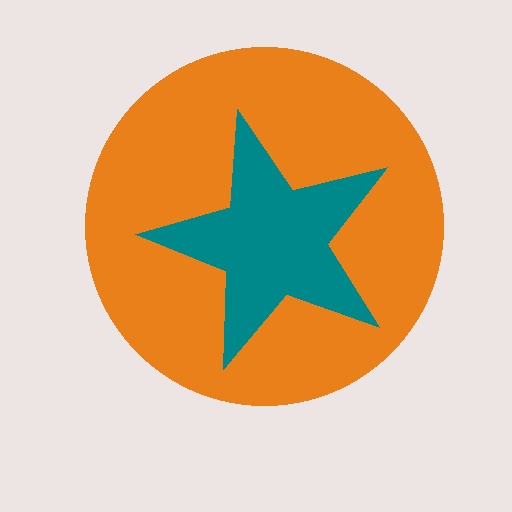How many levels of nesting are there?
2.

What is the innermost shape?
The teal star.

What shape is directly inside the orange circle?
The teal star.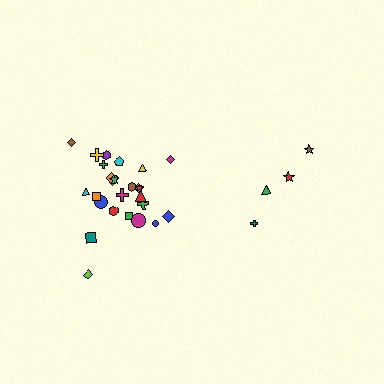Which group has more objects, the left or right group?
The left group.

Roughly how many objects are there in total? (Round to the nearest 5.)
Roughly 30 objects in total.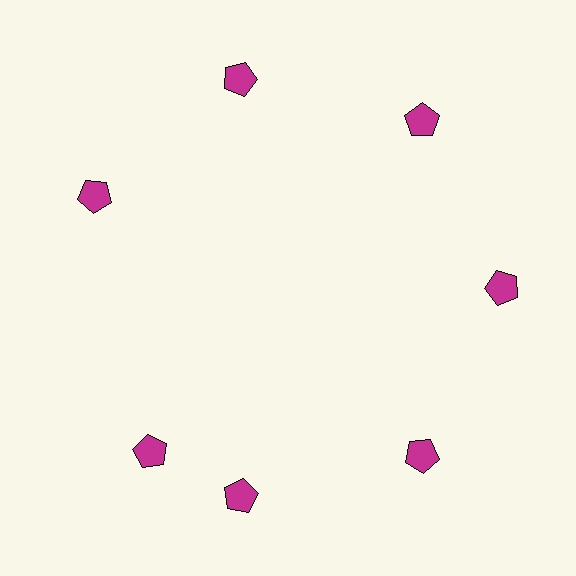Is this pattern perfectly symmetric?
No. The 7 magenta pentagons are arranged in a ring, but one element near the 8 o'clock position is rotated out of alignment along the ring, breaking the 7-fold rotational symmetry.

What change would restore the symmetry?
The symmetry would be restored by rotating it back into even spacing with its neighbors so that all 7 pentagons sit at equal angles and equal distance from the center.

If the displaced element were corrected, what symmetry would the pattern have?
It would have 7-fold rotational symmetry — the pattern would map onto itself every 51 degrees.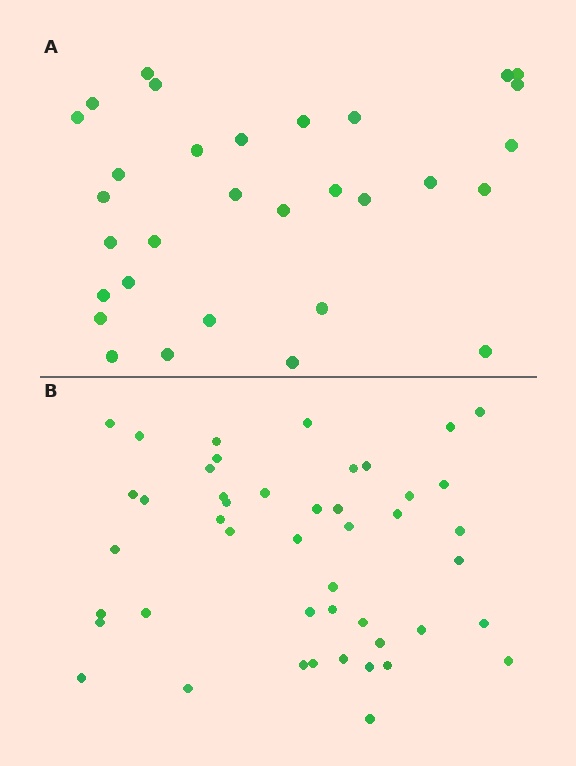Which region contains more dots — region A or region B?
Region B (the bottom region) has more dots.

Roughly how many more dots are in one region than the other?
Region B has approximately 15 more dots than region A.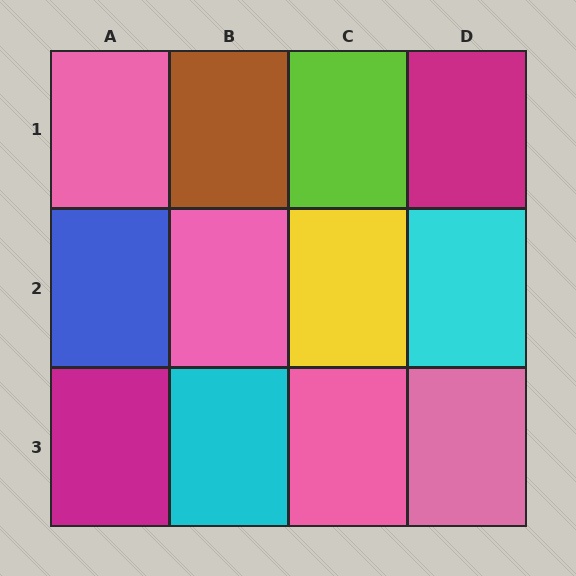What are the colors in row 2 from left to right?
Blue, pink, yellow, cyan.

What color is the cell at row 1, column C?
Lime.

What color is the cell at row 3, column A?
Magenta.